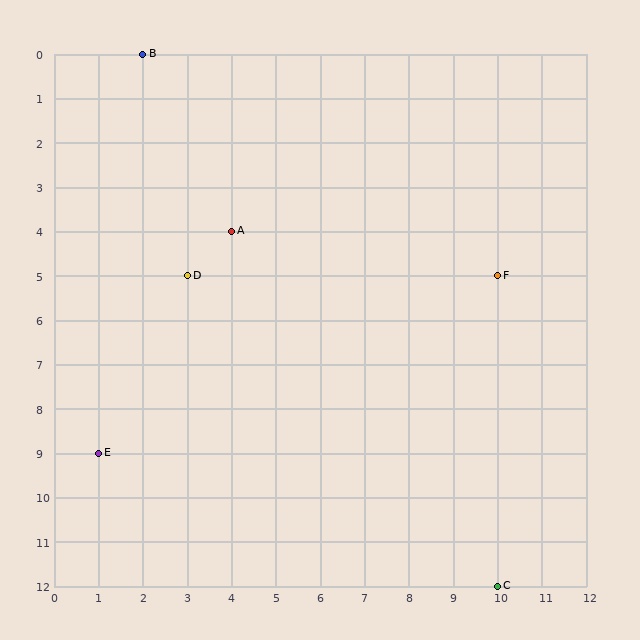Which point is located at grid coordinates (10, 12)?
Point C is at (10, 12).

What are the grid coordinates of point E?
Point E is at grid coordinates (1, 9).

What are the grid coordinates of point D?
Point D is at grid coordinates (3, 5).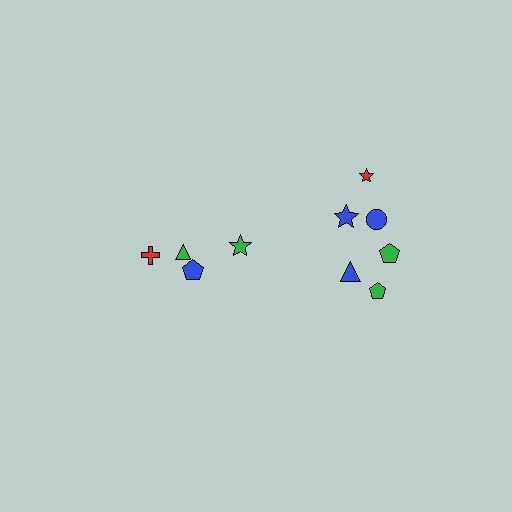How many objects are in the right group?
There are 6 objects.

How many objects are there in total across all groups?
There are 10 objects.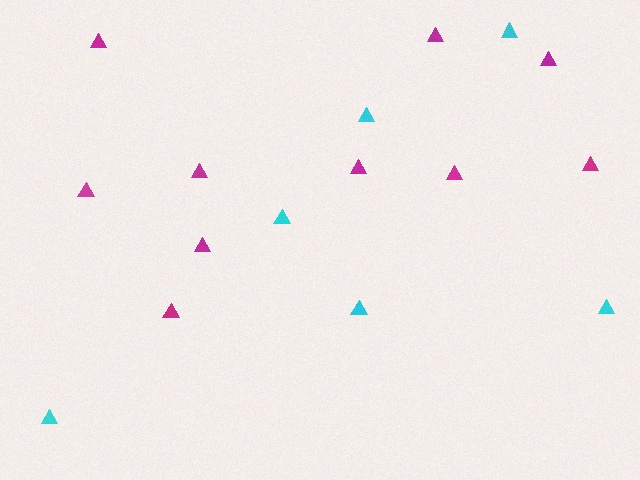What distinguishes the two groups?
There are 2 groups: one group of magenta triangles (10) and one group of cyan triangles (6).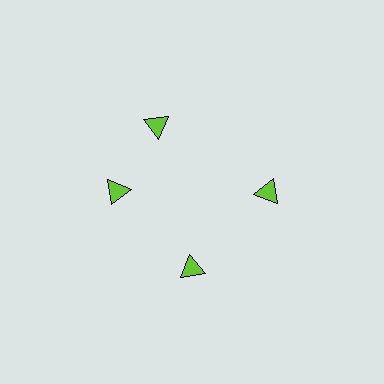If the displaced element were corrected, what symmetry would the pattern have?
It would have 4-fold rotational symmetry — the pattern would map onto itself every 90 degrees.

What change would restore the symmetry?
The symmetry would be restored by rotating it back into even spacing with its neighbors so that all 4 triangles sit at equal angles and equal distance from the center.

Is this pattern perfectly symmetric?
No. The 4 lime triangles are arranged in a ring, but one element near the 12 o'clock position is rotated out of alignment along the ring, breaking the 4-fold rotational symmetry.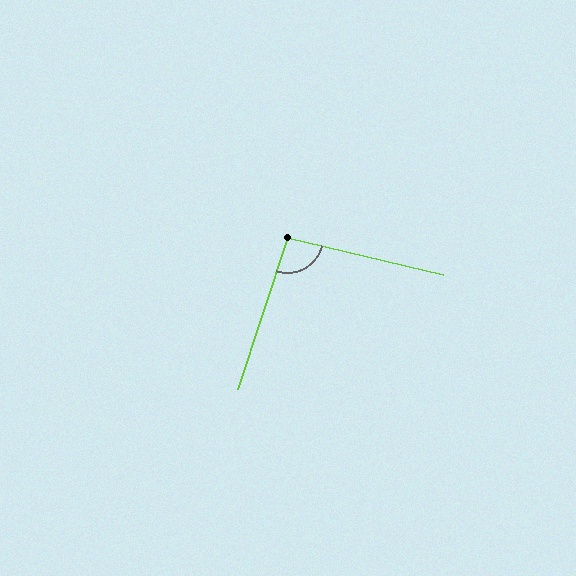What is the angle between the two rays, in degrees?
Approximately 95 degrees.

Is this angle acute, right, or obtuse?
It is approximately a right angle.